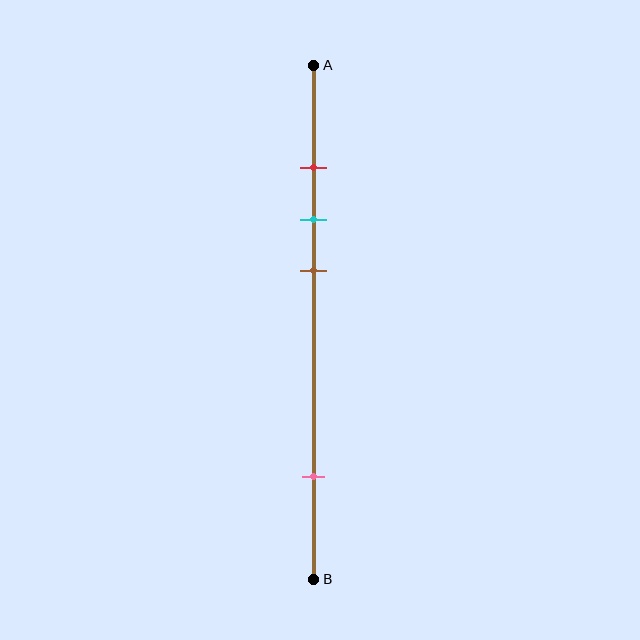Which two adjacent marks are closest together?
The red and cyan marks are the closest adjacent pair.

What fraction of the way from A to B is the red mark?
The red mark is approximately 20% (0.2) of the way from A to B.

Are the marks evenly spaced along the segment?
No, the marks are not evenly spaced.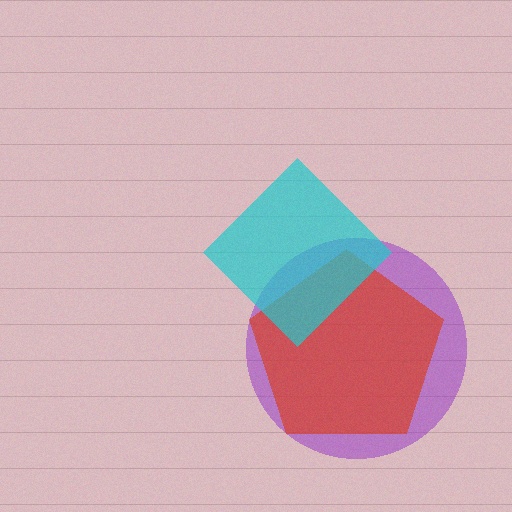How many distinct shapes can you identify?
There are 3 distinct shapes: a purple circle, a red pentagon, a cyan diamond.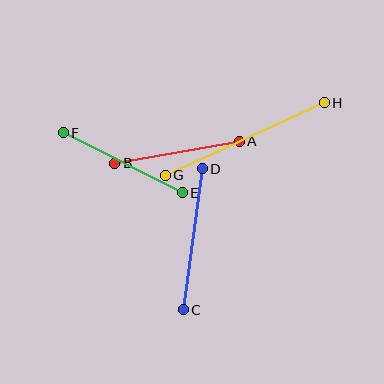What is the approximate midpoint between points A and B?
The midpoint is at approximately (177, 152) pixels.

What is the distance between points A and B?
The distance is approximately 126 pixels.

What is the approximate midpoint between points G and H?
The midpoint is at approximately (245, 139) pixels.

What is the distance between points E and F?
The distance is approximately 133 pixels.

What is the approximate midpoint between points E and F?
The midpoint is at approximately (123, 163) pixels.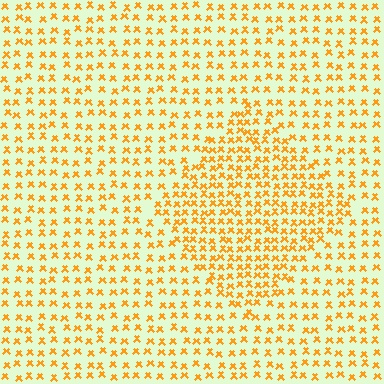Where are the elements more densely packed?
The elements are more densely packed inside the diamond boundary.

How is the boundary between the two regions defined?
The boundary is defined by a change in element density (approximately 1.7x ratio). All elements are the same color, size, and shape.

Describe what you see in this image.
The image contains small orange elements arranged at two different densities. A diamond-shaped region is visible where the elements are more densely packed than the surrounding area.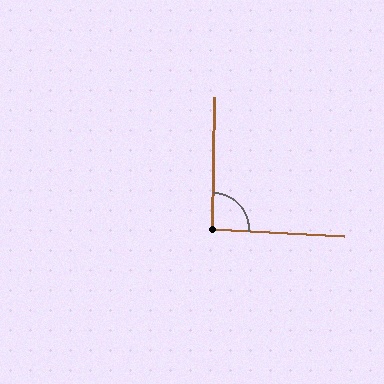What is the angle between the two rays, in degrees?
Approximately 93 degrees.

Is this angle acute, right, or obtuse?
It is approximately a right angle.